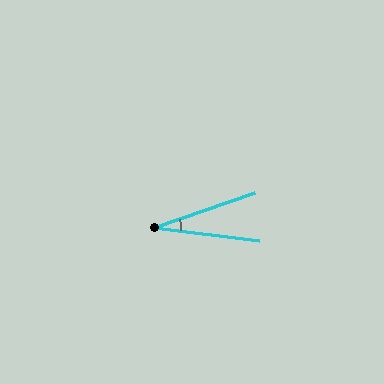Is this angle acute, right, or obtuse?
It is acute.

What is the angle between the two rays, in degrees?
Approximately 26 degrees.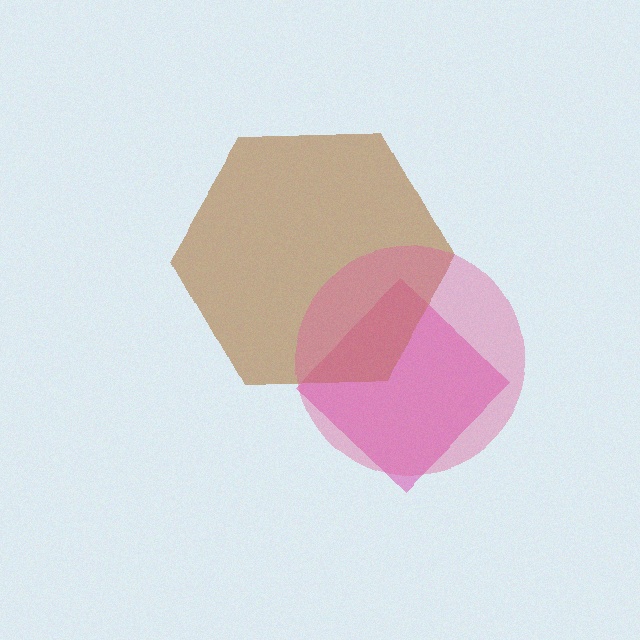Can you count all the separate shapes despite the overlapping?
Yes, there are 3 separate shapes.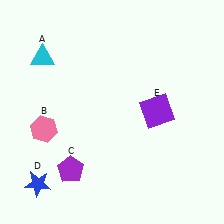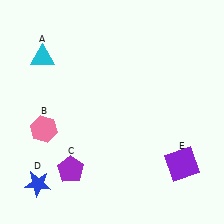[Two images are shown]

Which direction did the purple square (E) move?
The purple square (E) moved down.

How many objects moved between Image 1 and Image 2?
1 object moved between the two images.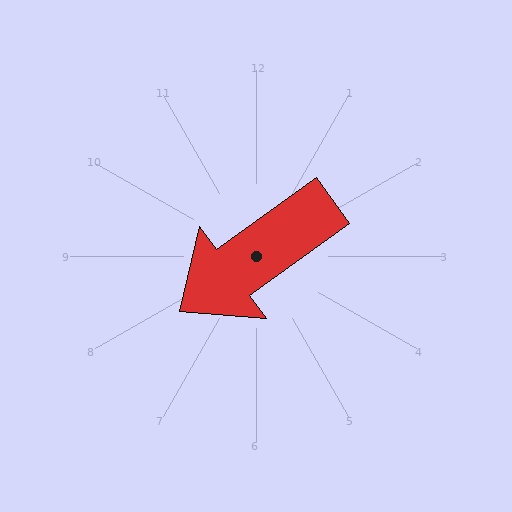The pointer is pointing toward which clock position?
Roughly 8 o'clock.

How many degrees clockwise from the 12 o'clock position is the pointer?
Approximately 234 degrees.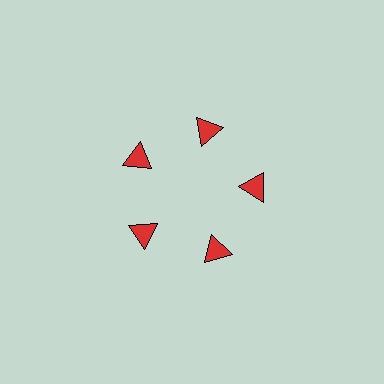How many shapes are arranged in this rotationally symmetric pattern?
There are 5 shapes, arranged in 5 groups of 1.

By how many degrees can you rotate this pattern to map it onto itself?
The pattern maps onto itself every 72 degrees of rotation.